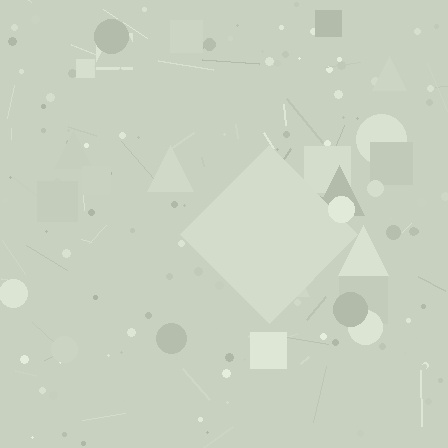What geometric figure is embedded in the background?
A diamond is embedded in the background.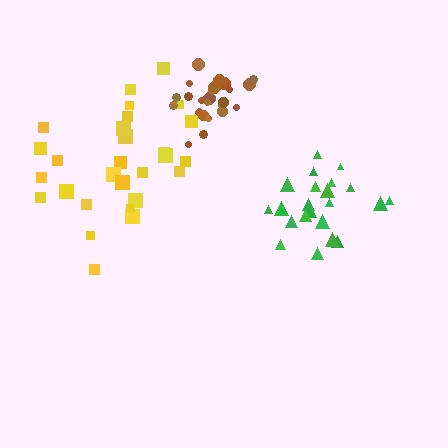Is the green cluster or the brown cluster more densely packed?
Brown.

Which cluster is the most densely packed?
Brown.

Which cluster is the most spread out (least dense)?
Yellow.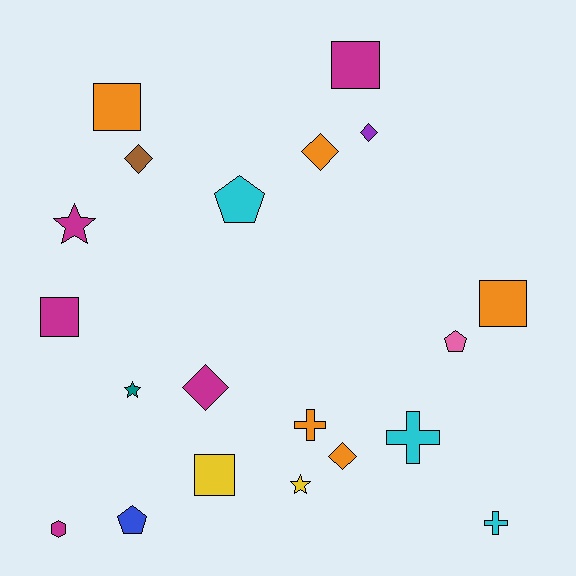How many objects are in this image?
There are 20 objects.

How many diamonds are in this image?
There are 5 diamonds.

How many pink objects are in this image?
There is 1 pink object.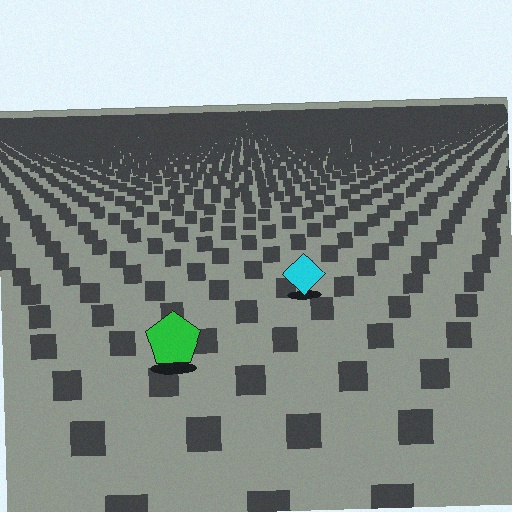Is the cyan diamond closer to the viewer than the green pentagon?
No. The green pentagon is closer — you can tell from the texture gradient: the ground texture is coarser near it.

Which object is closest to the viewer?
The green pentagon is closest. The texture marks near it are larger and more spread out.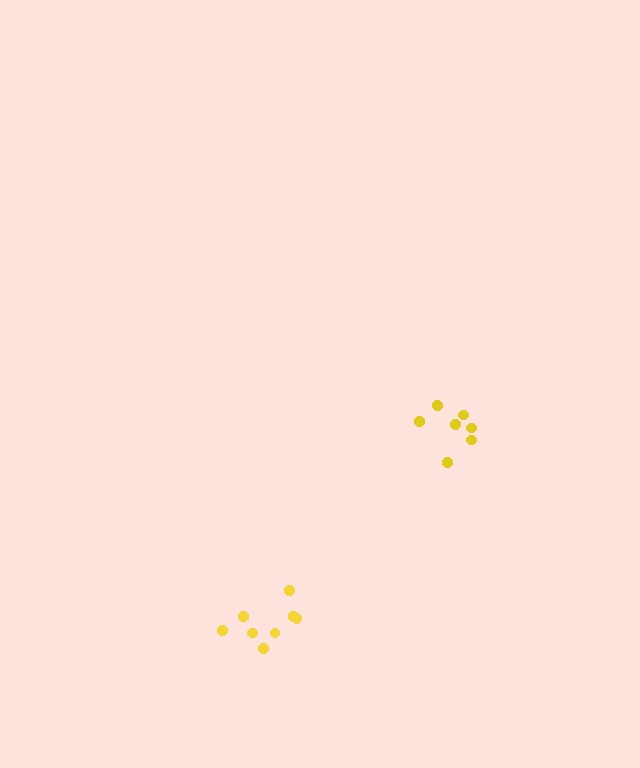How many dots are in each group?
Group 1: 8 dots, Group 2: 7 dots (15 total).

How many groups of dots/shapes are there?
There are 2 groups.